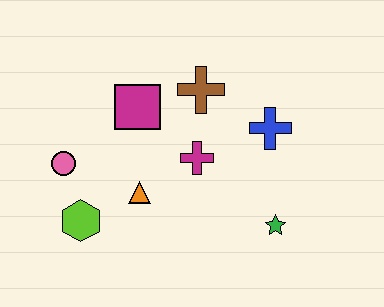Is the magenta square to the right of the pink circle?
Yes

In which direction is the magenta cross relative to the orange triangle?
The magenta cross is to the right of the orange triangle.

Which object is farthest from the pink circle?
The green star is farthest from the pink circle.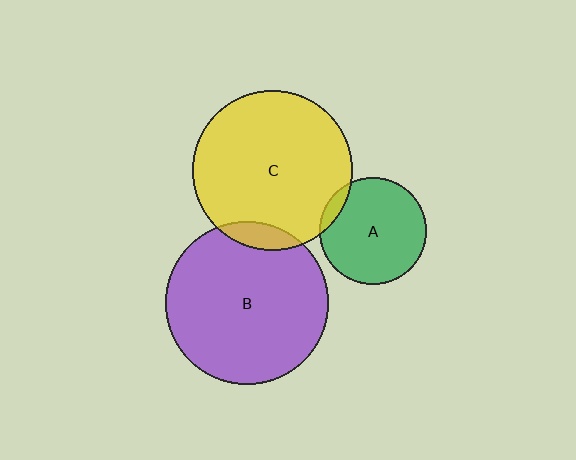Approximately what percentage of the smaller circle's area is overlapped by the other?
Approximately 10%.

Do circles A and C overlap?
Yes.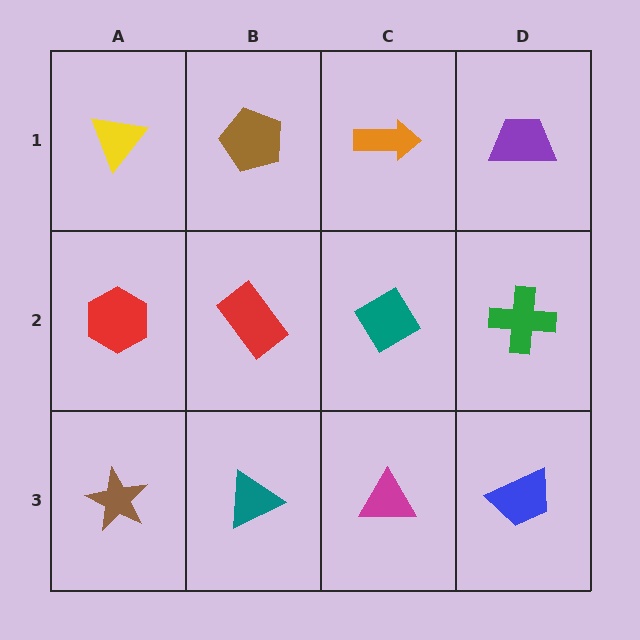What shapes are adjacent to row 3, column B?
A red rectangle (row 2, column B), a brown star (row 3, column A), a magenta triangle (row 3, column C).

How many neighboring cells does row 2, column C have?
4.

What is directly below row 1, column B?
A red rectangle.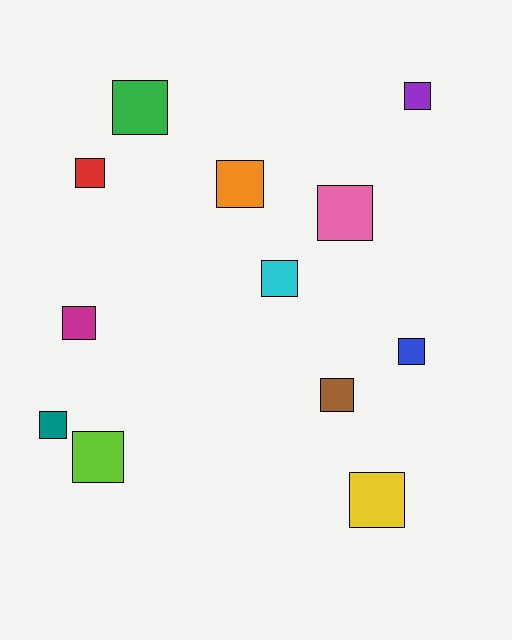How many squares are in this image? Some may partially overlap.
There are 12 squares.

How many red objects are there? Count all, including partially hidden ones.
There is 1 red object.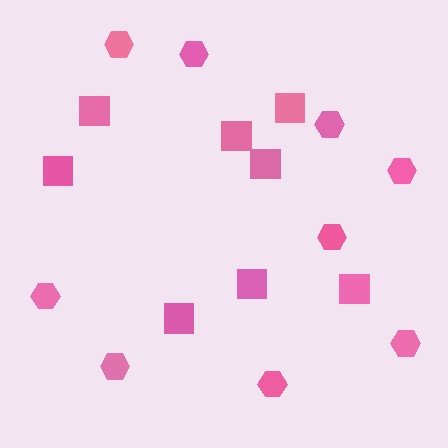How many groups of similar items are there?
There are 2 groups: one group of squares (8) and one group of hexagons (9).